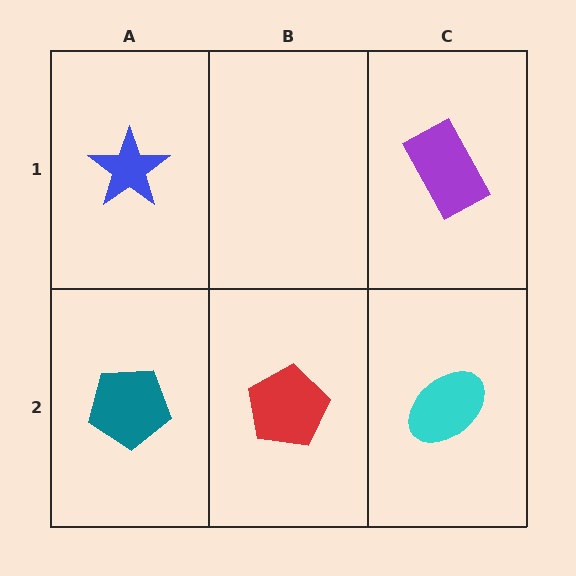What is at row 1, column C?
A purple rectangle.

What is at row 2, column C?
A cyan ellipse.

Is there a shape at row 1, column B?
No, that cell is empty.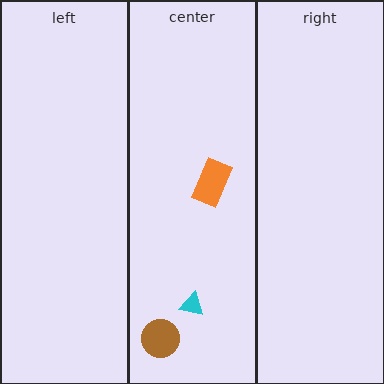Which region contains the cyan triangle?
The center region.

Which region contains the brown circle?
The center region.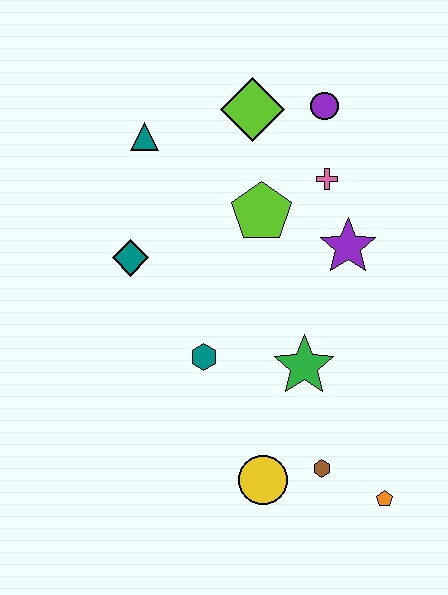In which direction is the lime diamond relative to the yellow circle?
The lime diamond is above the yellow circle.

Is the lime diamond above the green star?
Yes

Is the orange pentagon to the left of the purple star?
No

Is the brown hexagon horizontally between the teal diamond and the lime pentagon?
No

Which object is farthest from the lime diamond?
The orange pentagon is farthest from the lime diamond.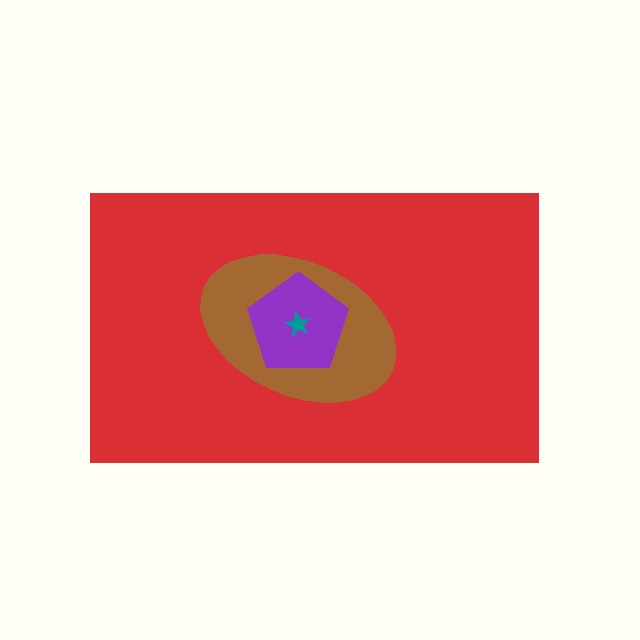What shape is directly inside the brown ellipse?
The purple pentagon.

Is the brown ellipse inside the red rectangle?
Yes.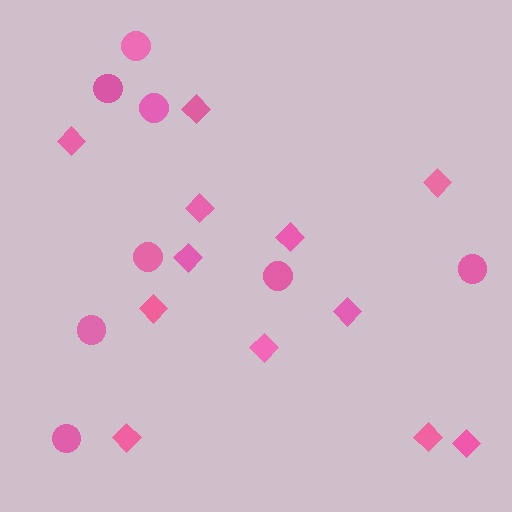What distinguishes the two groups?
There are 2 groups: one group of diamonds (12) and one group of circles (8).